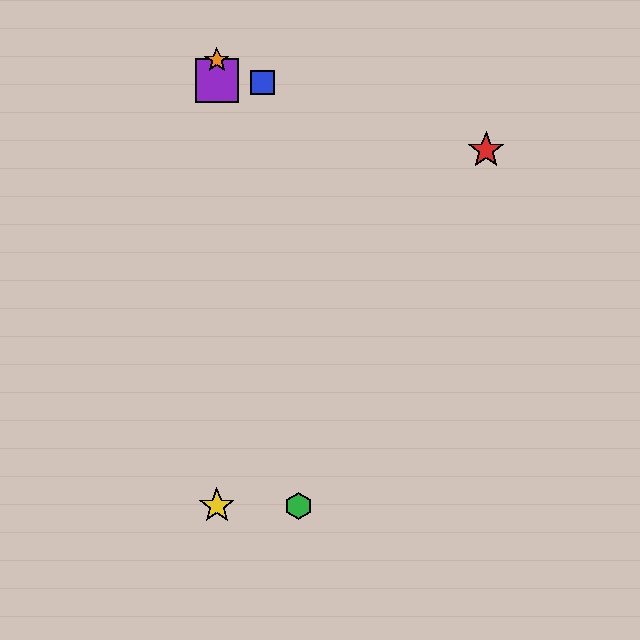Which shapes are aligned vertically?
The yellow star, the purple square, the orange star are aligned vertically.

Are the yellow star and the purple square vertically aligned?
Yes, both are at x≈217.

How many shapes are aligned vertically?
3 shapes (the yellow star, the purple square, the orange star) are aligned vertically.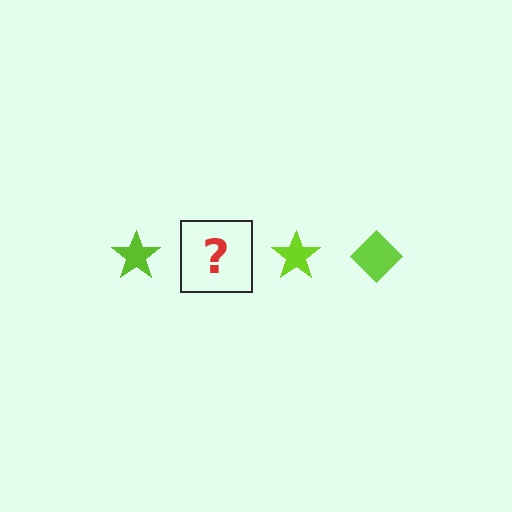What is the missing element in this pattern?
The missing element is a lime diamond.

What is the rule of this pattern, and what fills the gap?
The rule is that the pattern cycles through star, diamond shapes in lime. The gap should be filled with a lime diamond.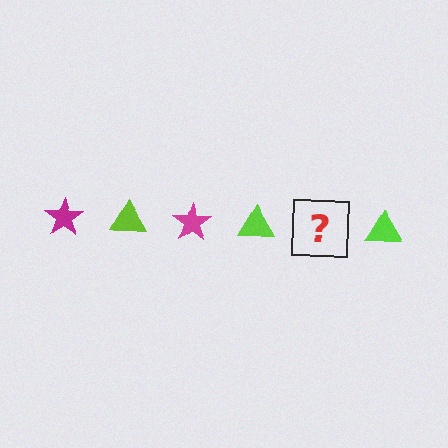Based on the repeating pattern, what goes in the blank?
The blank should be a magenta star.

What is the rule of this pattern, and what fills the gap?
The rule is that the pattern alternates between magenta star and lime triangle. The gap should be filled with a magenta star.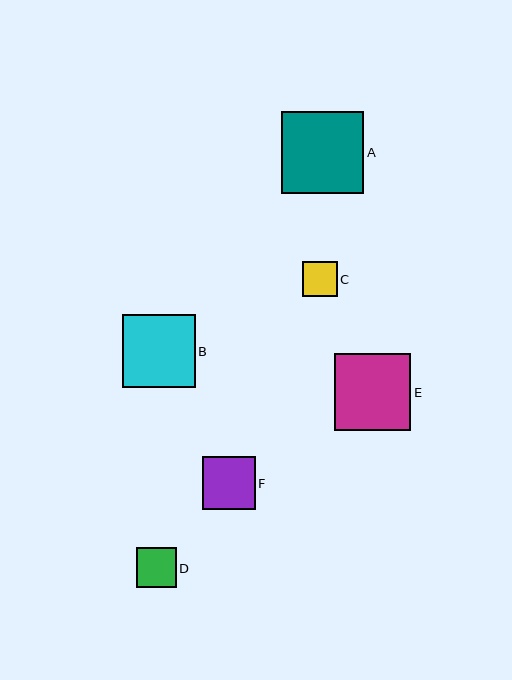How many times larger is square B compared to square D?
Square B is approximately 1.8 times the size of square D.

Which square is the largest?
Square A is the largest with a size of approximately 82 pixels.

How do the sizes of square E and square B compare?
Square E and square B are approximately the same size.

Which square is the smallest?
Square C is the smallest with a size of approximately 35 pixels.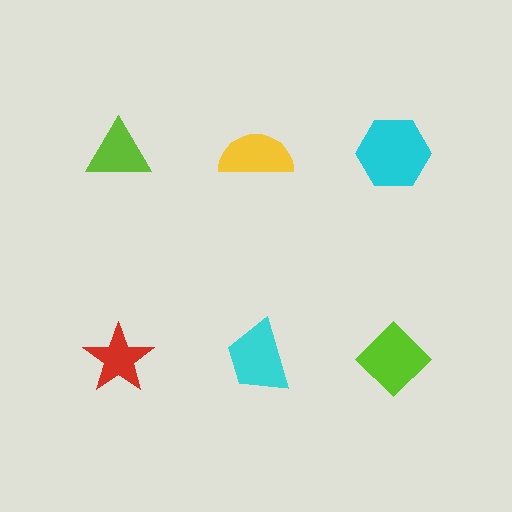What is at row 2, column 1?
A red star.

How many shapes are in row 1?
3 shapes.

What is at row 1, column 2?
A yellow semicircle.